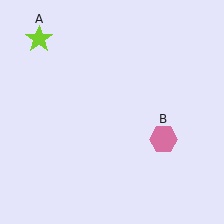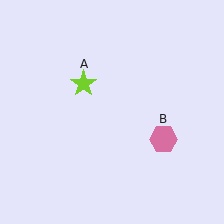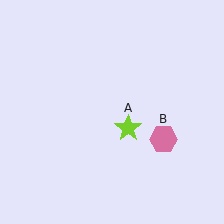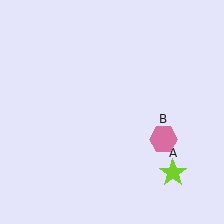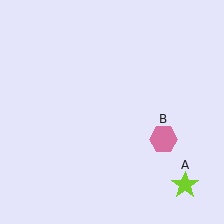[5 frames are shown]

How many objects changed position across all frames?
1 object changed position: lime star (object A).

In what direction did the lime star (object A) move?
The lime star (object A) moved down and to the right.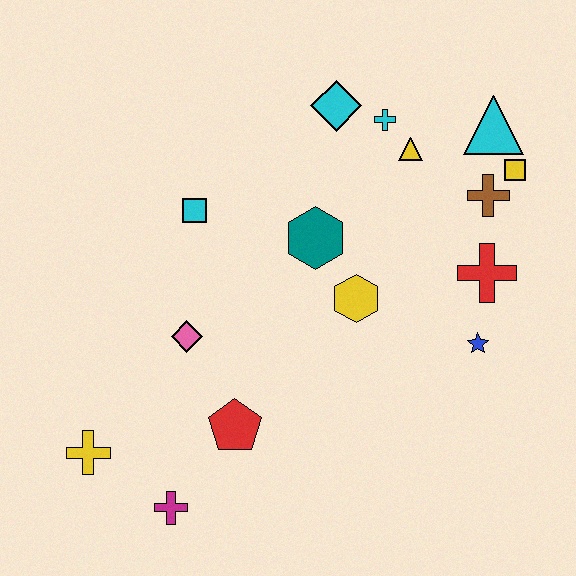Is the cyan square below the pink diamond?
No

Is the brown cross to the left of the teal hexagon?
No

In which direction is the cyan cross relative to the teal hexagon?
The cyan cross is above the teal hexagon.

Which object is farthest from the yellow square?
The yellow cross is farthest from the yellow square.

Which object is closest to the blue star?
The red cross is closest to the blue star.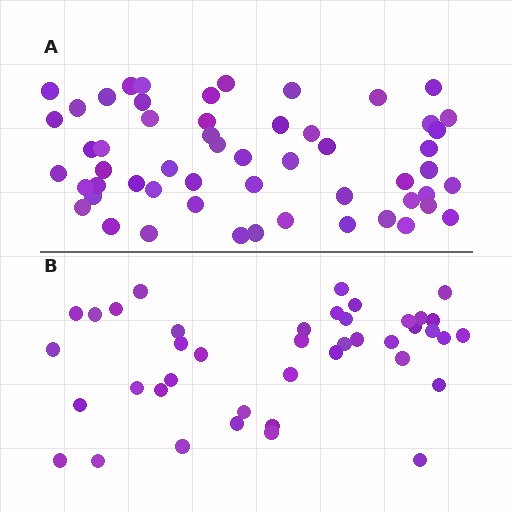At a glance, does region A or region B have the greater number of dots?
Region A (the top region) has more dots.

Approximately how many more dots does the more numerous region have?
Region A has approximately 15 more dots than region B.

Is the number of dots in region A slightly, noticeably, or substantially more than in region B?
Region A has noticeably more, but not dramatically so. The ratio is roughly 1.3 to 1.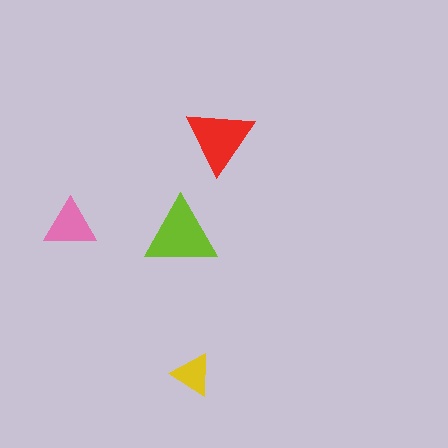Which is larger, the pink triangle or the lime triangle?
The lime one.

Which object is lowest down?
The yellow triangle is bottommost.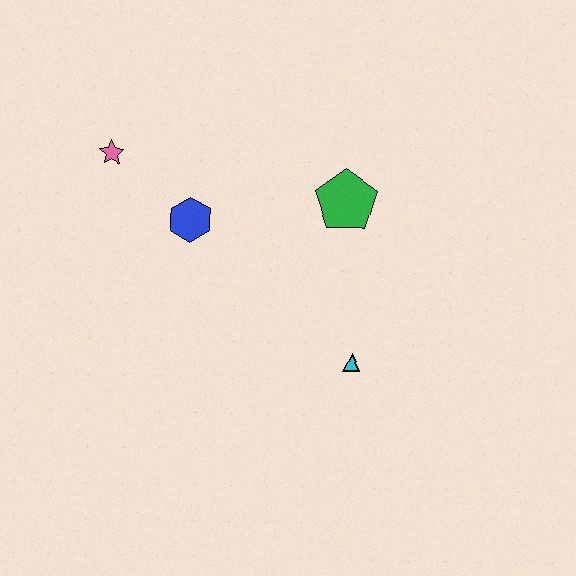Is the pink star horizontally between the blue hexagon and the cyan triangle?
No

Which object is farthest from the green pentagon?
The pink star is farthest from the green pentagon.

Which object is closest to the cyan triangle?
The green pentagon is closest to the cyan triangle.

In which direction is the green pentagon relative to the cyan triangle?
The green pentagon is above the cyan triangle.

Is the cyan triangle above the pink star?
No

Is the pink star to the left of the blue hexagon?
Yes